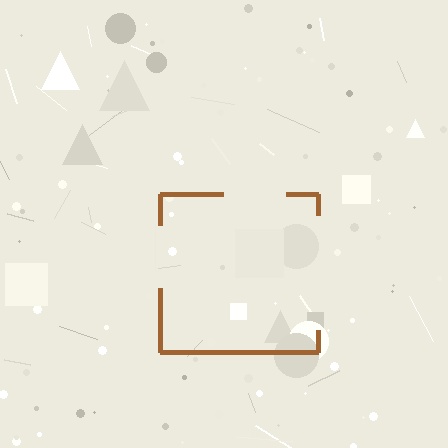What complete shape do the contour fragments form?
The contour fragments form a square.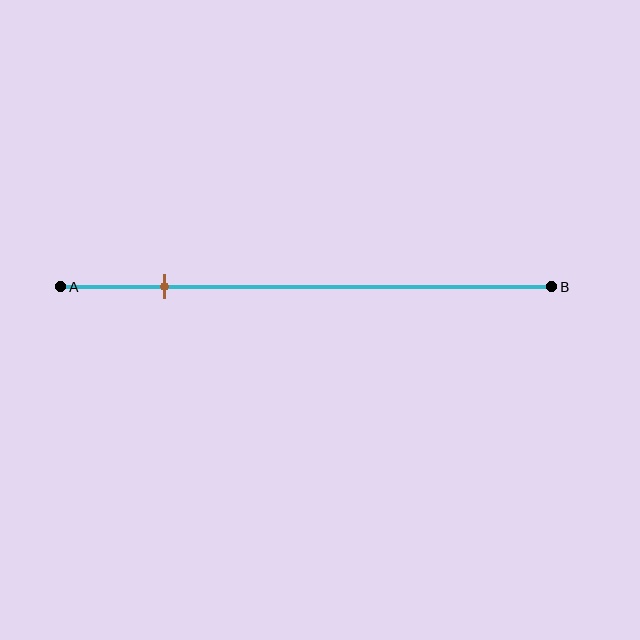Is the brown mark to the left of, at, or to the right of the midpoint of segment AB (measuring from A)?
The brown mark is to the left of the midpoint of segment AB.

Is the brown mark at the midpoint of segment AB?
No, the mark is at about 20% from A, not at the 50% midpoint.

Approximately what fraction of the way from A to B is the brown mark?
The brown mark is approximately 20% of the way from A to B.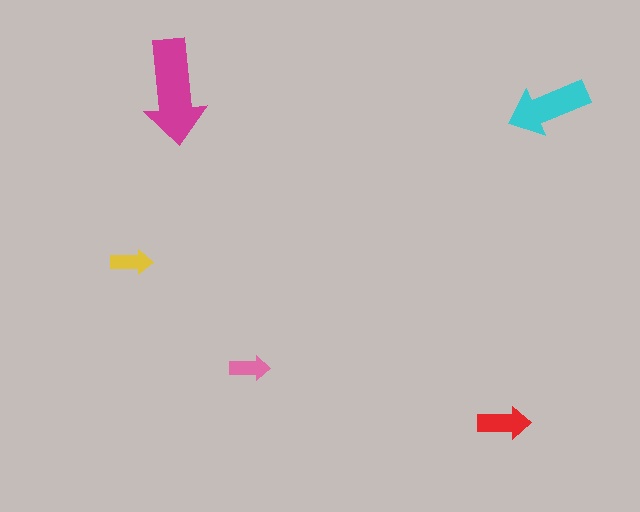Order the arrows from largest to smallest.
the magenta one, the cyan one, the red one, the yellow one, the pink one.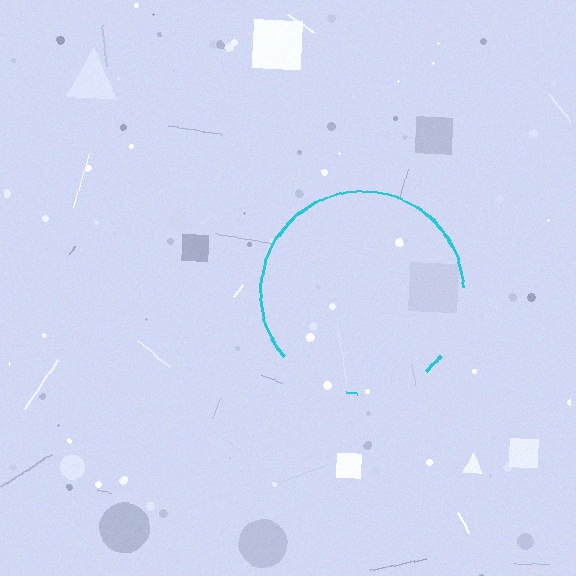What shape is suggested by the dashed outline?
The dashed outline suggests a circle.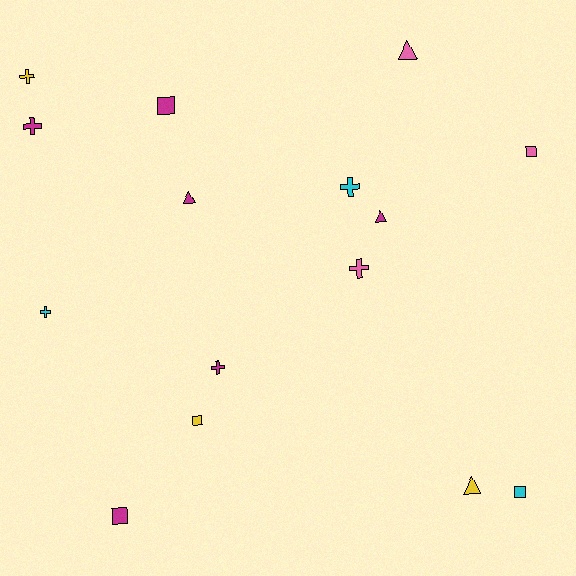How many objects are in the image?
There are 15 objects.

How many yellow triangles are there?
There is 1 yellow triangle.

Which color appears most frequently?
Magenta, with 6 objects.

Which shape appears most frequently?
Cross, with 6 objects.